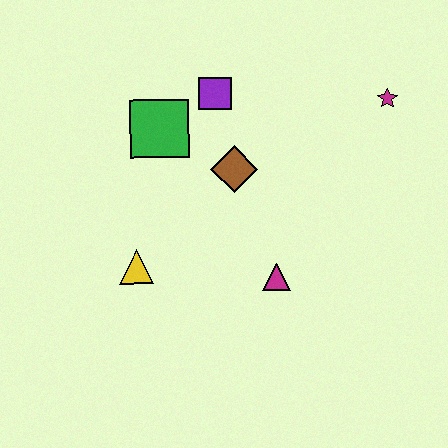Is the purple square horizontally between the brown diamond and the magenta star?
No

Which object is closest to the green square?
The purple square is closest to the green square.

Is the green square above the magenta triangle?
Yes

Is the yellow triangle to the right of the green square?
No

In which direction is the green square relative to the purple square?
The green square is to the left of the purple square.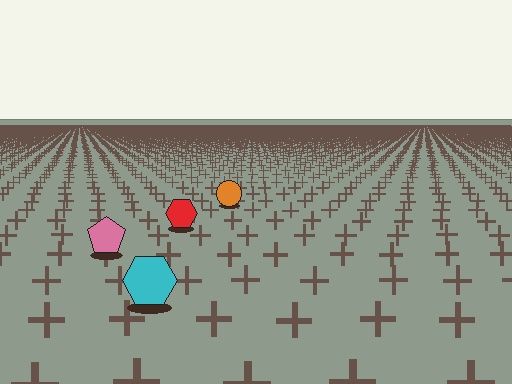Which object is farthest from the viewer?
The orange circle is farthest from the viewer. It appears smaller and the ground texture around it is denser.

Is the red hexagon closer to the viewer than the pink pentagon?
No. The pink pentagon is closer — you can tell from the texture gradient: the ground texture is coarser near it.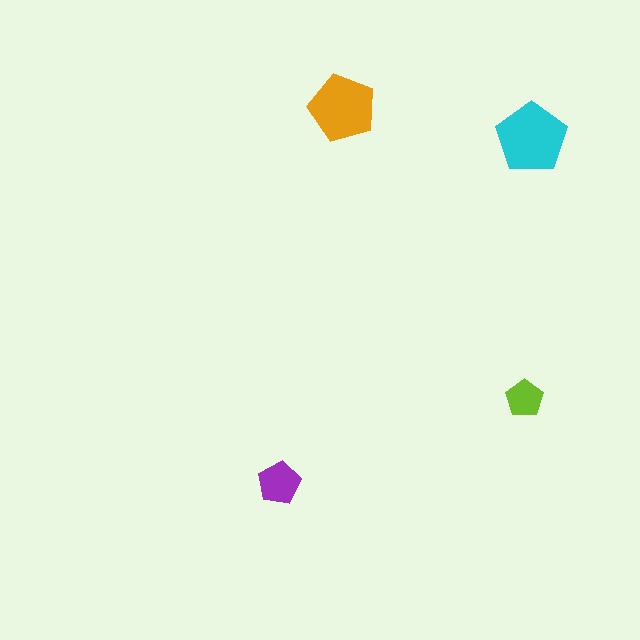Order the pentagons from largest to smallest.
the cyan one, the orange one, the purple one, the lime one.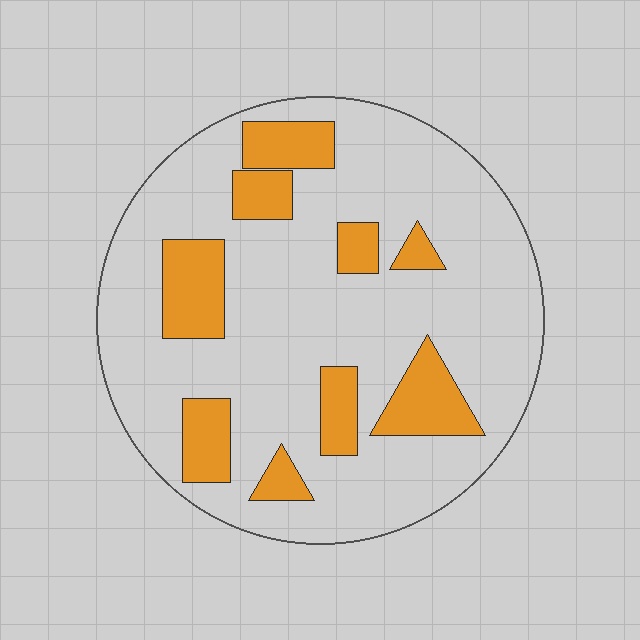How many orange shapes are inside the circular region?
9.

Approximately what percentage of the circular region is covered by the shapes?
Approximately 20%.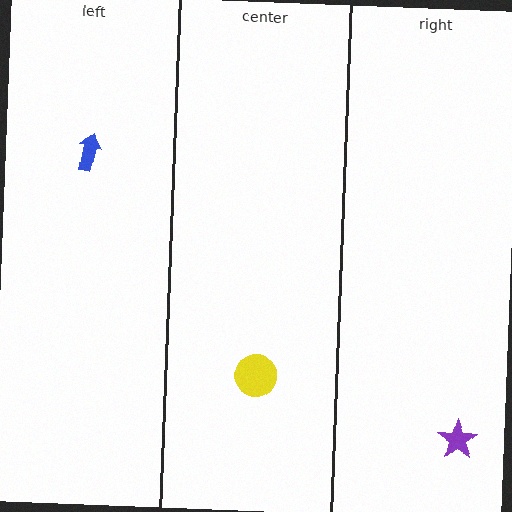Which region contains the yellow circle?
The center region.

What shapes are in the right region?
The purple star.